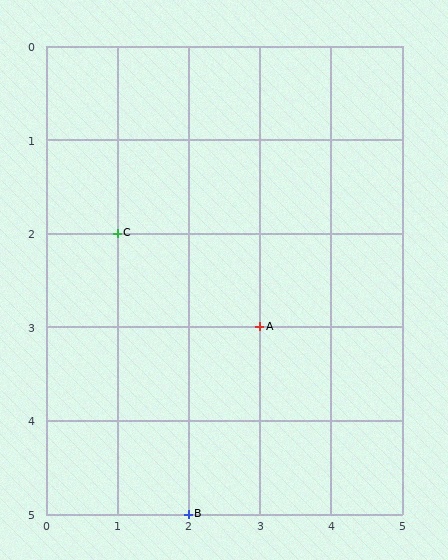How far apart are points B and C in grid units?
Points B and C are 1 column and 3 rows apart (about 3.2 grid units diagonally).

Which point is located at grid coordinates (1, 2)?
Point C is at (1, 2).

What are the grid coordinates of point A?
Point A is at grid coordinates (3, 3).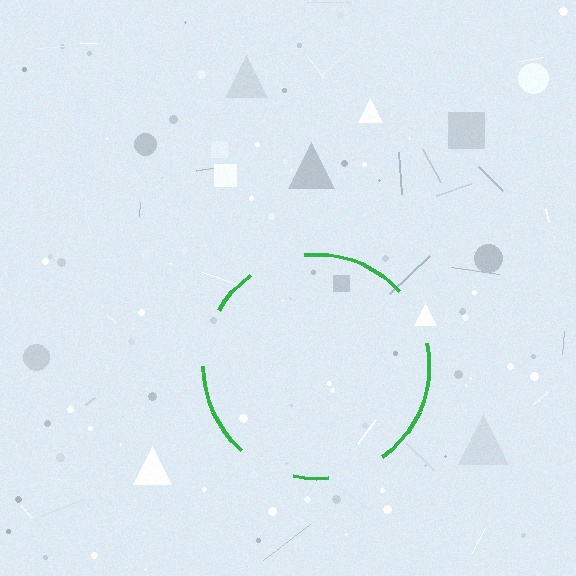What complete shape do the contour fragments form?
The contour fragments form a circle.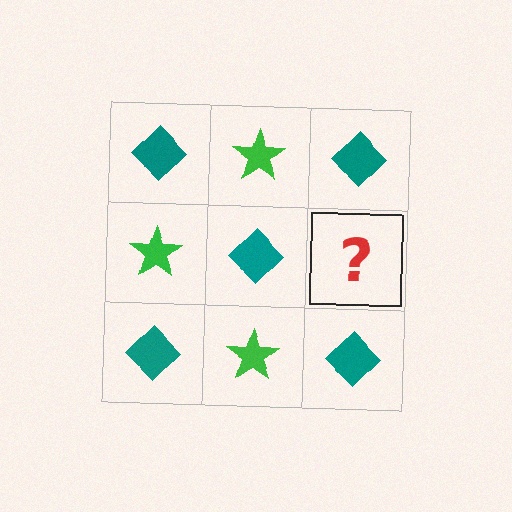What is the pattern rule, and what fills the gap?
The rule is that it alternates teal diamond and green star in a checkerboard pattern. The gap should be filled with a green star.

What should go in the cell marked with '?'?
The missing cell should contain a green star.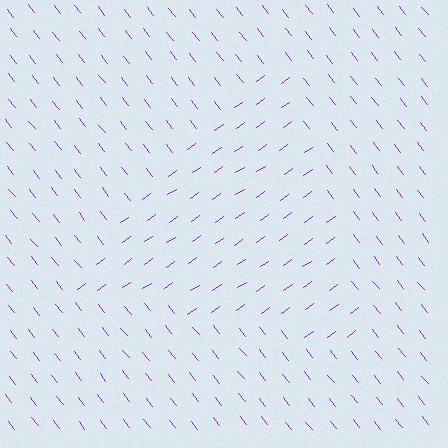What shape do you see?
I see a triangle.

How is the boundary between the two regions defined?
The boundary is defined purely by a change in line orientation (approximately 87 degrees difference). All lines are the same color and thickness.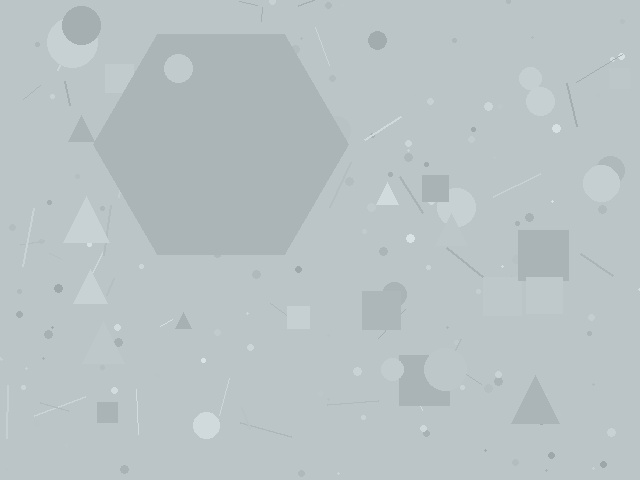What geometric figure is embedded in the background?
A hexagon is embedded in the background.